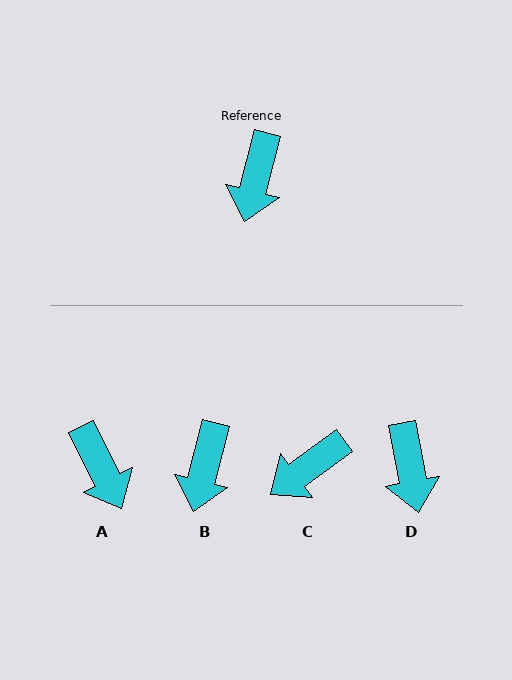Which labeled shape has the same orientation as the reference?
B.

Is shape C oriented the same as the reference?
No, it is off by about 39 degrees.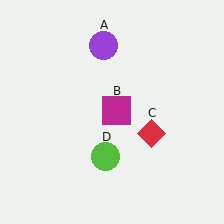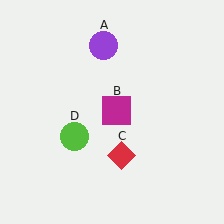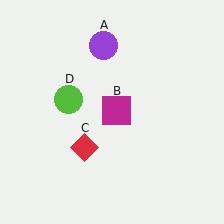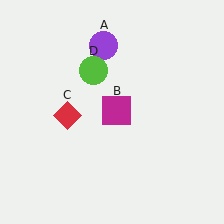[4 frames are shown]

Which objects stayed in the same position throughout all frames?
Purple circle (object A) and magenta square (object B) remained stationary.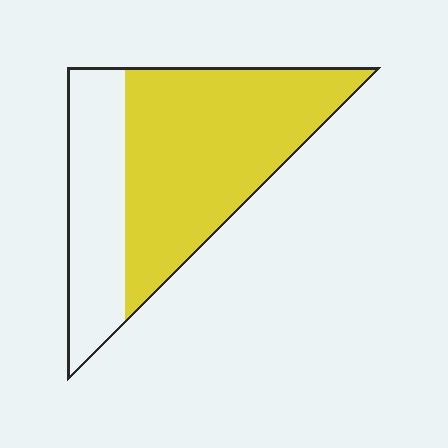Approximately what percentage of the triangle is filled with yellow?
Approximately 65%.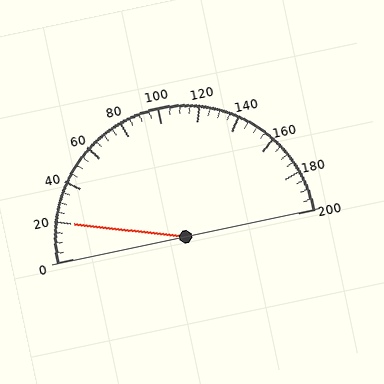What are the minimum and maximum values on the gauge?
The gauge ranges from 0 to 200.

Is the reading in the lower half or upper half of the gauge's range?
The reading is in the lower half of the range (0 to 200).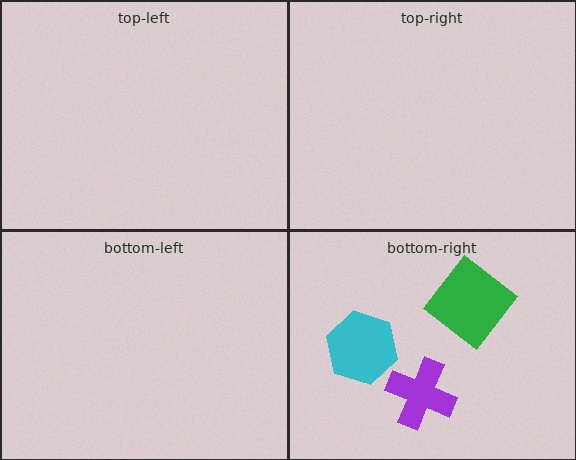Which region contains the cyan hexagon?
The bottom-right region.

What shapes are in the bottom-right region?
The cyan hexagon, the green diamond, the purple cross.